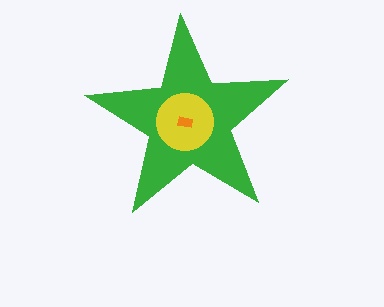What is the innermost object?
The orange rectangle.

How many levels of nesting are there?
3.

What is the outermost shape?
The green star.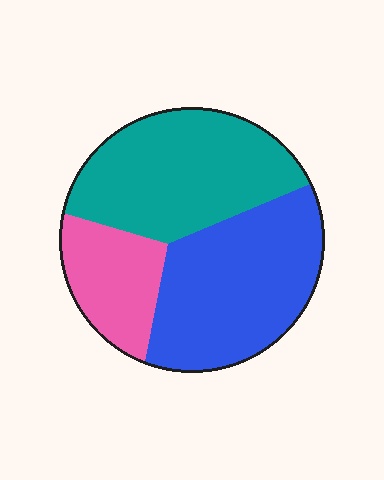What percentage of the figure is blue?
Blue takes up about two fifths (2/5) of the figure.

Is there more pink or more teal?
Teal.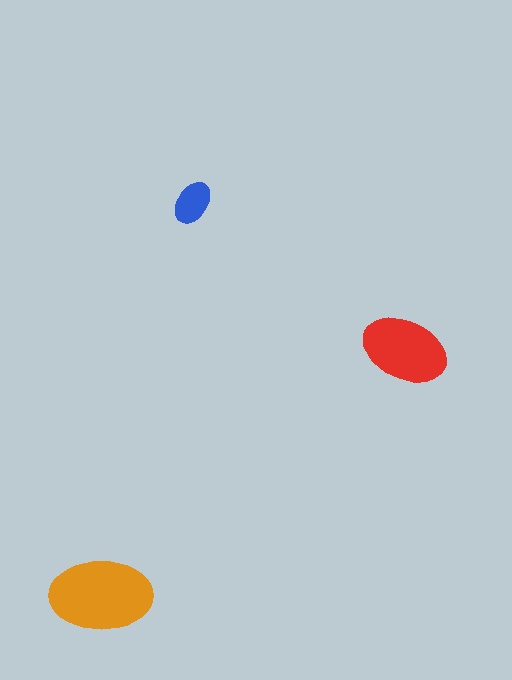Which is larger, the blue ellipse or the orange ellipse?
The orange one.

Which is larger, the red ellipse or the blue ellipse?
The red one.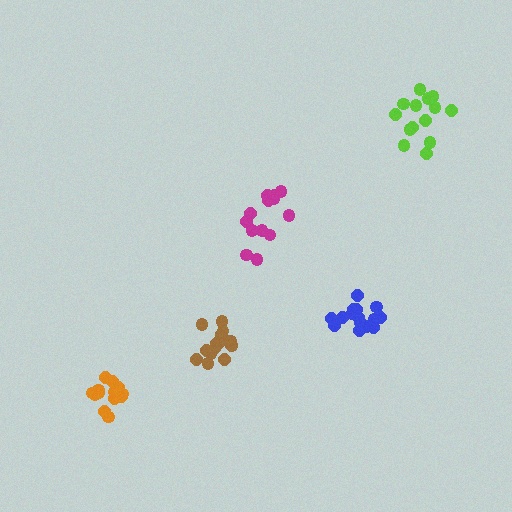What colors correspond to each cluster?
The clusters are colored: blue, lime, orange, brown, magenta.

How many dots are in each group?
Group 1: 16 dots, Group 2: 14 dots, Group 3: 13 dots, Group 4: 15 dots, Group 5: 13 dots (71 total).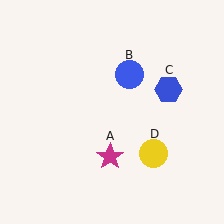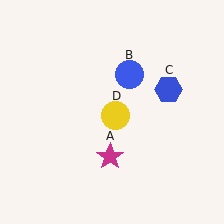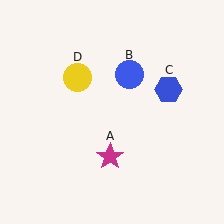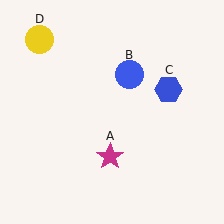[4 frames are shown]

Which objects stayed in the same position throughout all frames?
Magenta star (object A) and blue circle (object B) and blue hexagon (object C) remained stationary.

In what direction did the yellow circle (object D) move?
The yellow circle (object D) moved up and to the left.